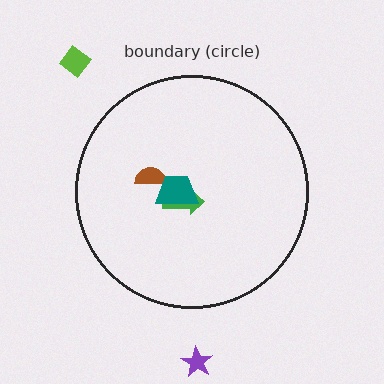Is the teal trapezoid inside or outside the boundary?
Inside.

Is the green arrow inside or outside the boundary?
Inside.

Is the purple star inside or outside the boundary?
Outside.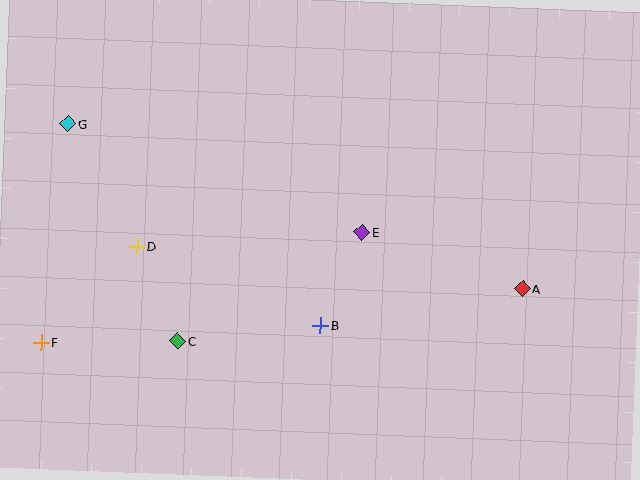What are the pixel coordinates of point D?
Point D is at (137, 247).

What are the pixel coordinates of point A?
Point A is at (522, 289).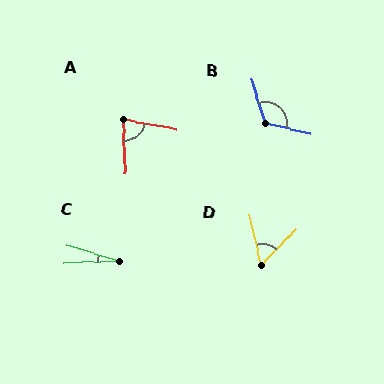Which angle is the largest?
B, at approximately 120 degrees.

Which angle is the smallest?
C, at approximately 19 degrees.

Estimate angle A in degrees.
Approximately 77 degrees.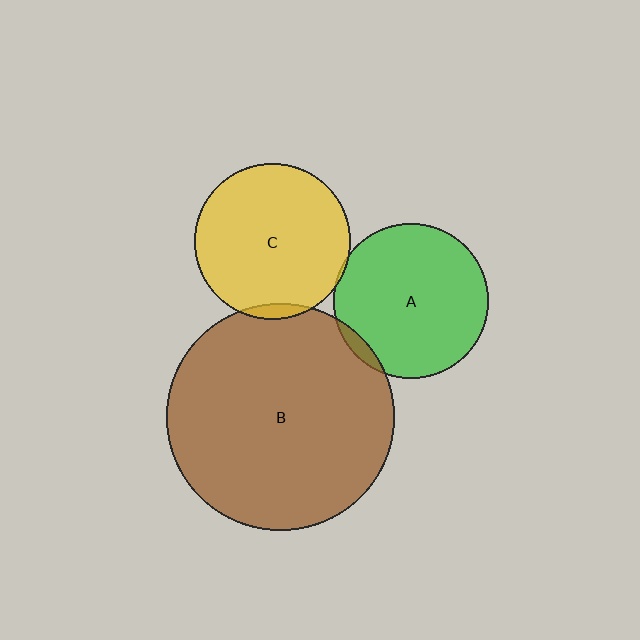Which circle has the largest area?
Circle B (brown).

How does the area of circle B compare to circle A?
Approximately 2.1 times.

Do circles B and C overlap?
Yes.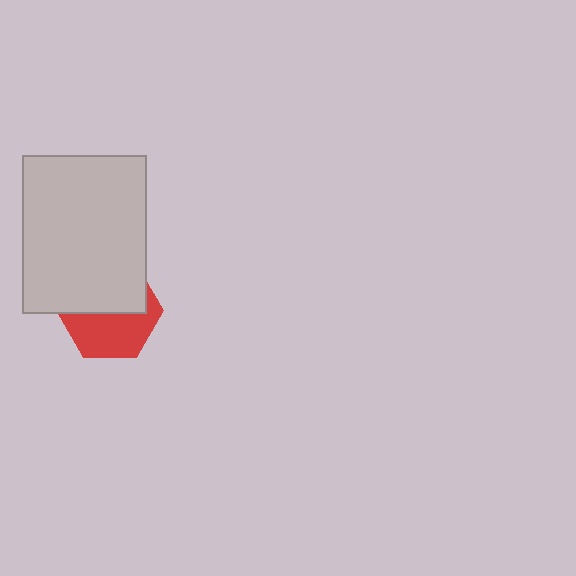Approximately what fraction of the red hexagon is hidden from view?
Roughly 50% of the red hexagon is hidden behind the light gray rectangle.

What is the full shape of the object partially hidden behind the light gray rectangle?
The partially hidden object is a red hexagon.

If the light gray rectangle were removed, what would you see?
You would see the complete red hexagon.